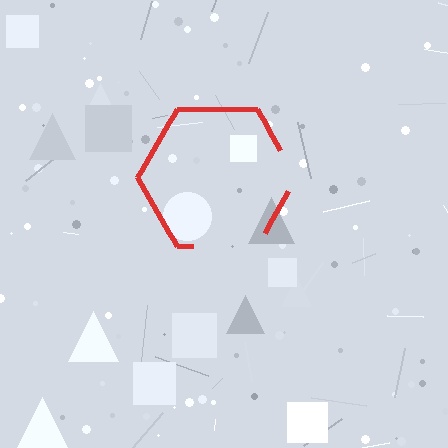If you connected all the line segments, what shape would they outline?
They would outline a hexagon.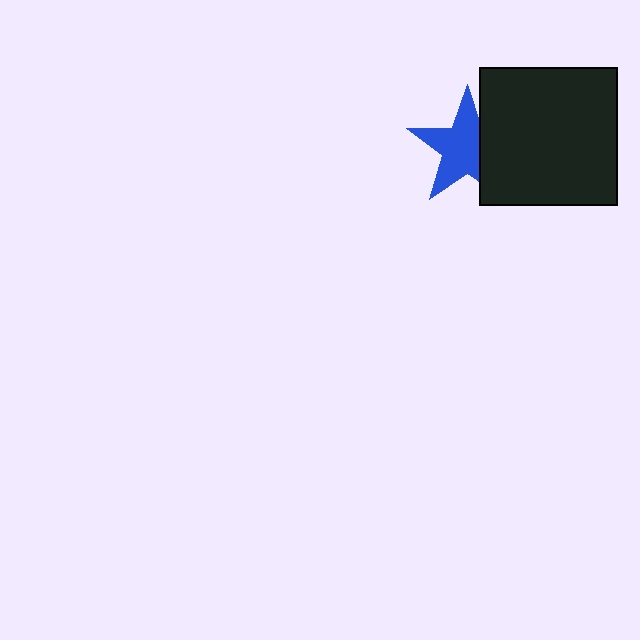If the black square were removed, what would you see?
You would see the complete blue star.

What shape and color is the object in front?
The object in front is a black square.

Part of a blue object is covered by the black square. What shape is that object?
It is a star.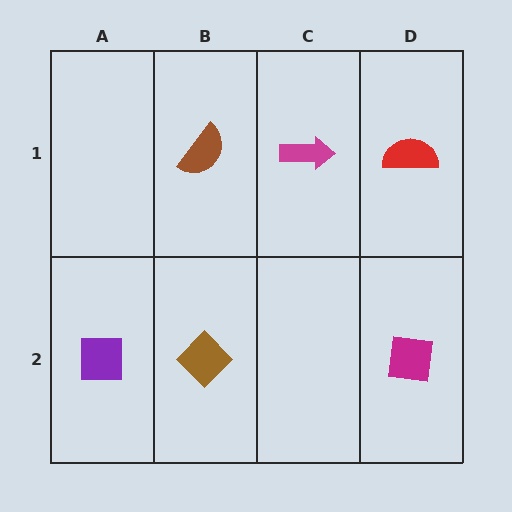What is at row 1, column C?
A magenta arrow.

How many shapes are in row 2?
3 shapes.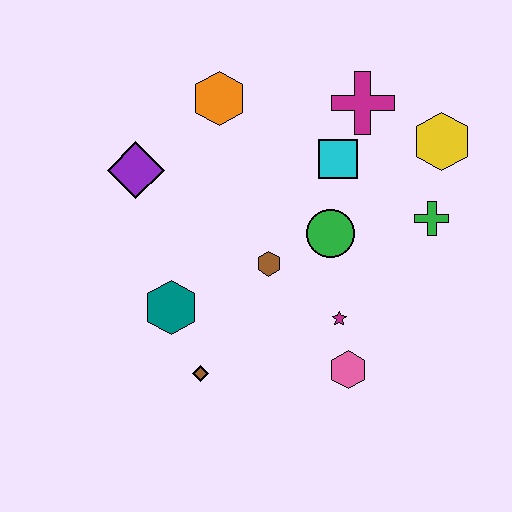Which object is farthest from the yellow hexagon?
The brown diamond is farthest from the yellow hexagon.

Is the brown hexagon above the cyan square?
No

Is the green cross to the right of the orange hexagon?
Yes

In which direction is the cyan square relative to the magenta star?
The cyan square is above the magenta star.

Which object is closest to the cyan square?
The magenta cross is closest to the cyan square.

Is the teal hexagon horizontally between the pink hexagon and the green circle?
No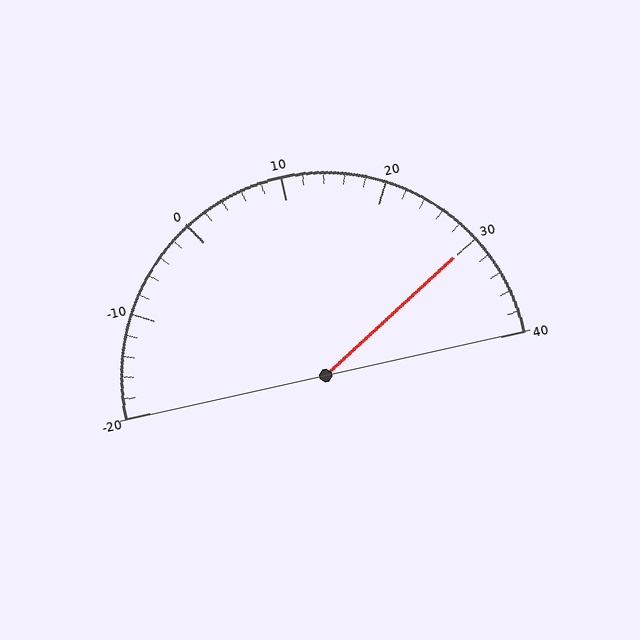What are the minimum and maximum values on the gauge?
The gauge ranges from -20 to 40.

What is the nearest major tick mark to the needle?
The nearest major tick mark is 30.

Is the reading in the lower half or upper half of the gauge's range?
The reading is in the upper half of the range (-20 to 40).